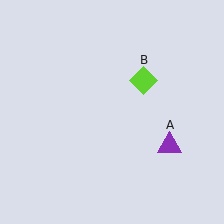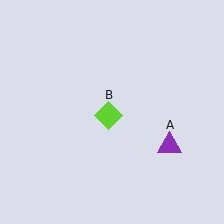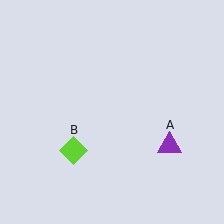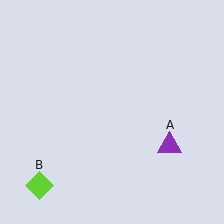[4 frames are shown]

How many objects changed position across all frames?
1 object changed position: lime diamond (object B).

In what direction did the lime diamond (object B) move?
The lime diamond (object B) moved down and to the left.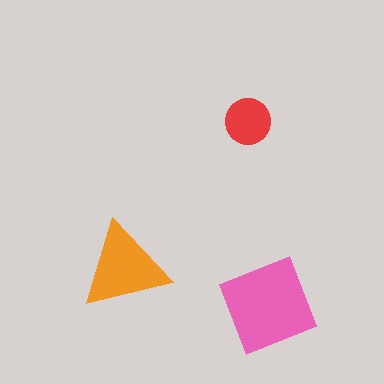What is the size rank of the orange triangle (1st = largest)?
2nd.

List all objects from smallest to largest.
The red circle, the orange triangle, the pink diamond.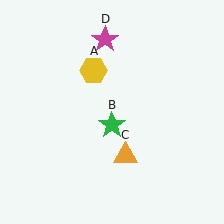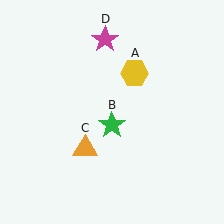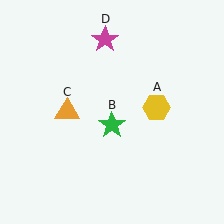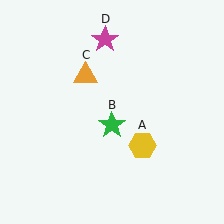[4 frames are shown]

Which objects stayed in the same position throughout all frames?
Green star (object B) and magenta star (object D) remained stationary.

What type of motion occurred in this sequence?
The yellow hexagon (object A), orange triangle (object C) rotated clockwise around the center of the scene.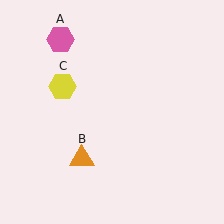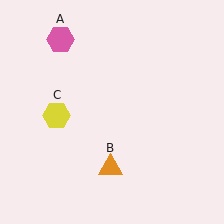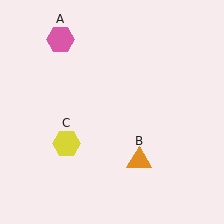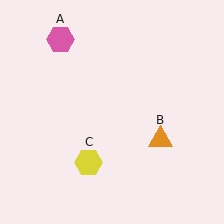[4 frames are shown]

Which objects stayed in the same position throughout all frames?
Pink hexagon (object A) remained stationary.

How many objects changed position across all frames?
2 objects changed position: orange triangle (object B), yellow hexagon (object C).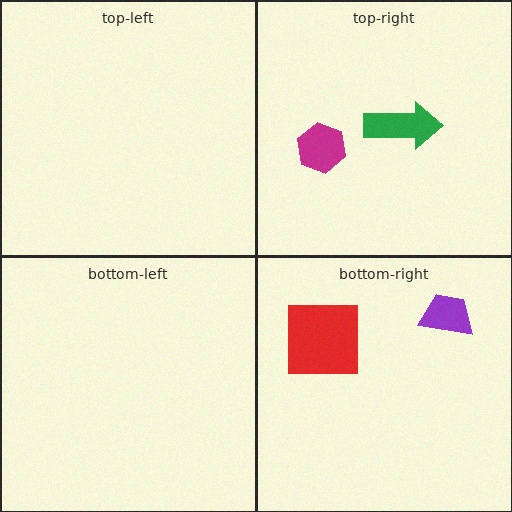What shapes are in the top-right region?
The magenta hexagon, the green arrow.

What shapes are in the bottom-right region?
The purple trapezoid, the red square.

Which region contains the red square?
The bottom-right region.